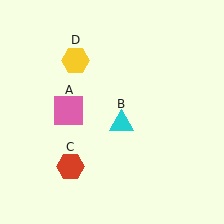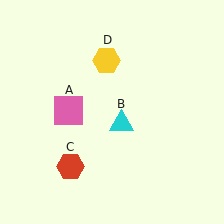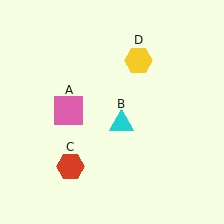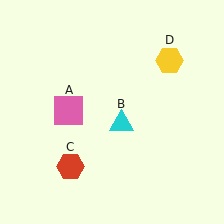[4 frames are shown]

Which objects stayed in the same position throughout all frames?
Pink square (object A) and cyan triangle (object B) and red hexagon (object C) remained stationary.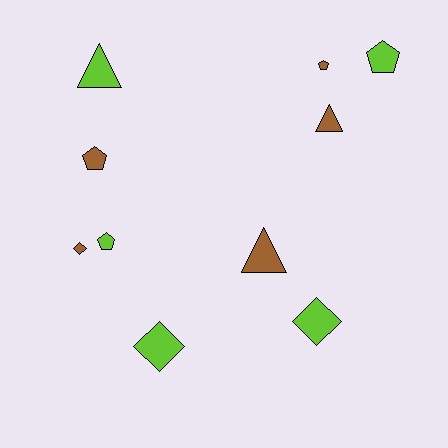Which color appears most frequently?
Brown, with 5 objects.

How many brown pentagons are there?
There are 2 brown pentagons.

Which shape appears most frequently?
Pentagon, with 4 objects.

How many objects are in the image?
There are 10 objects.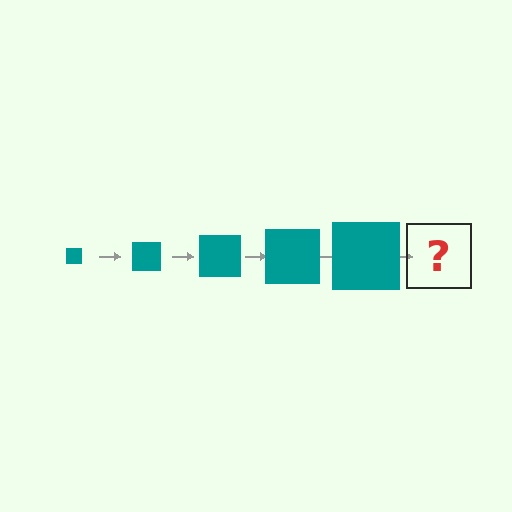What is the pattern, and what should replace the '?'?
The pattern is that the square gets progressively larger each step. The '?' should be a teal square, larger than the previous one.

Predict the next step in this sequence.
The next step is a teal square, larger than the previous one.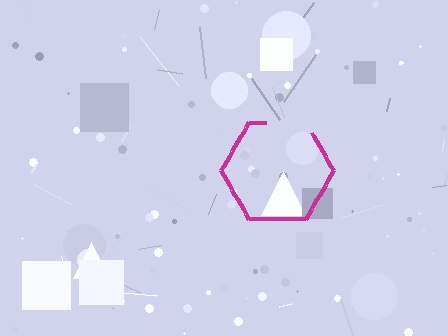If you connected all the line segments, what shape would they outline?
They would outline a hexagon.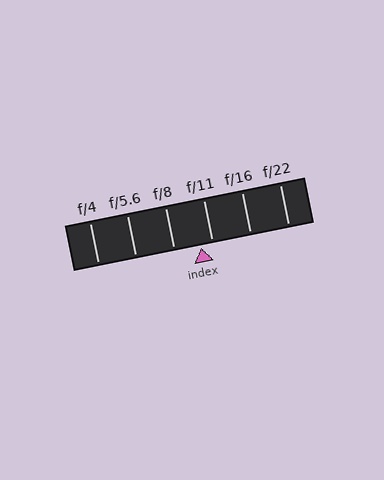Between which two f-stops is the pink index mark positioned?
The index mark is between f/8 and f/11.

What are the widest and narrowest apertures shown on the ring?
The widest aperture shown is f/4 and the narrowest is f/22.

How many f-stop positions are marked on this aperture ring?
There are 6 f-stop positions marked.